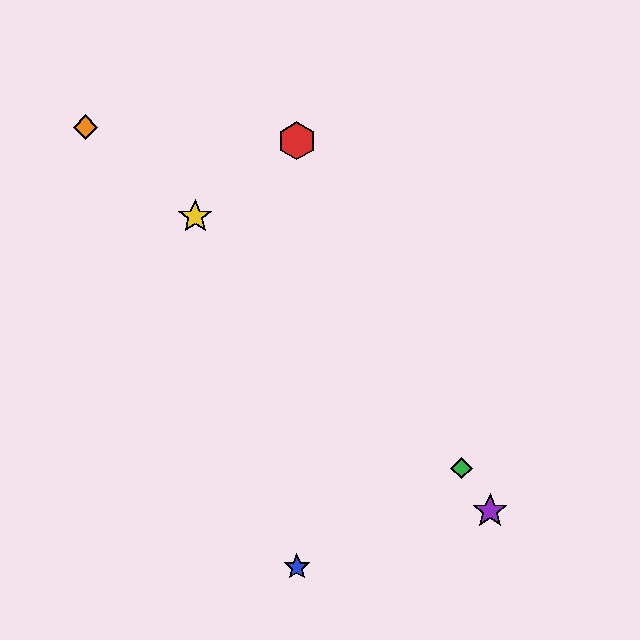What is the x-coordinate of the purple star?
The purple star is at x≈490.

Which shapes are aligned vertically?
The red hexagon, the blue star are aligned vertically.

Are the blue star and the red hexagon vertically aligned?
Yes, both are at x≈297.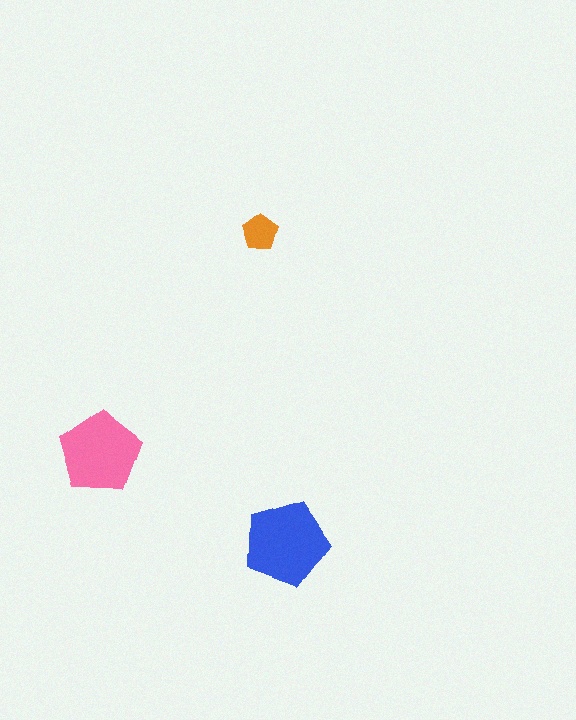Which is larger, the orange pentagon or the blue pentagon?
The blue one.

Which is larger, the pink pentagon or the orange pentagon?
The pink one.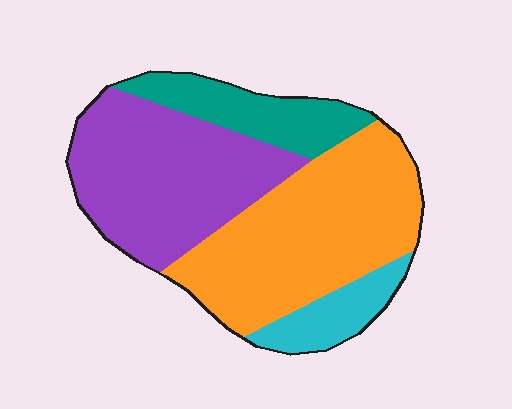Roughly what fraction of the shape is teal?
Teal takes up about one eighth (1/8) of the shape.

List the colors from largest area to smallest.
From largest to smallest: orange, purple, teal, cyan.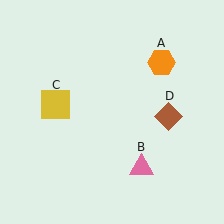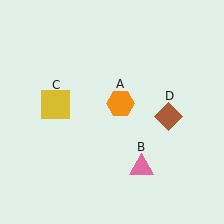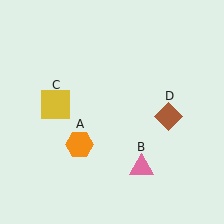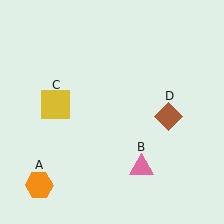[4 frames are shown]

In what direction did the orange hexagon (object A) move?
The orange hexagon (object A) moved down and to the left.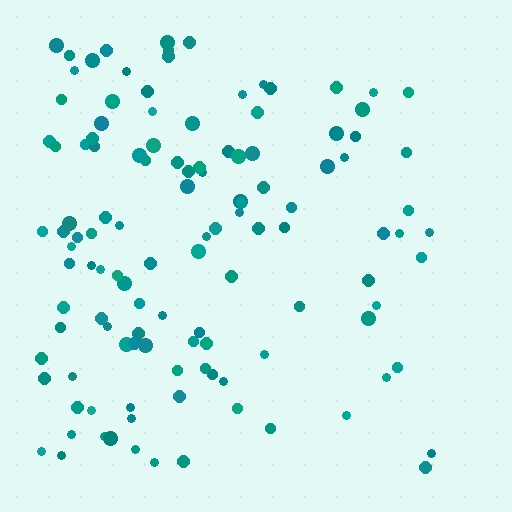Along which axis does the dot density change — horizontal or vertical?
Horizontal.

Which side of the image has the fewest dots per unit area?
The right.